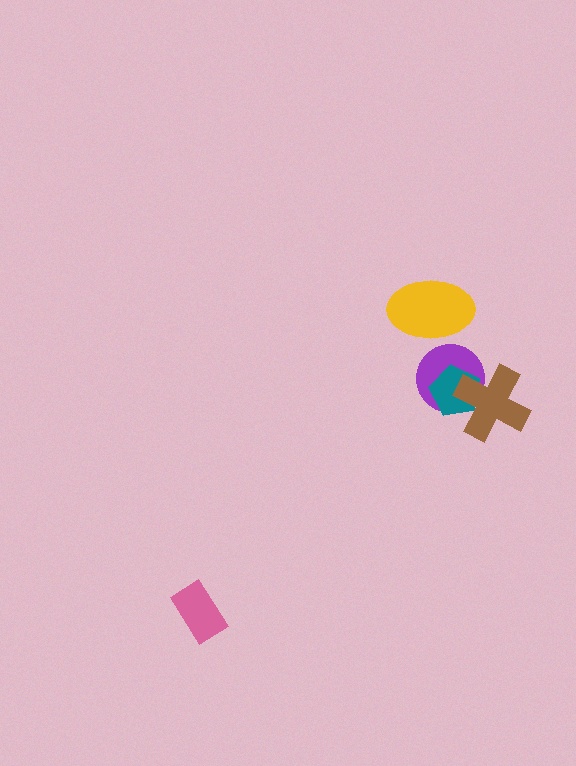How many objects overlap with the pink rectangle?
0 objects overlap with the pink rectangle.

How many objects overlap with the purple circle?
2 objects overlap with the purple circle.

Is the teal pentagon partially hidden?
Yes, it is partially covered by another shape.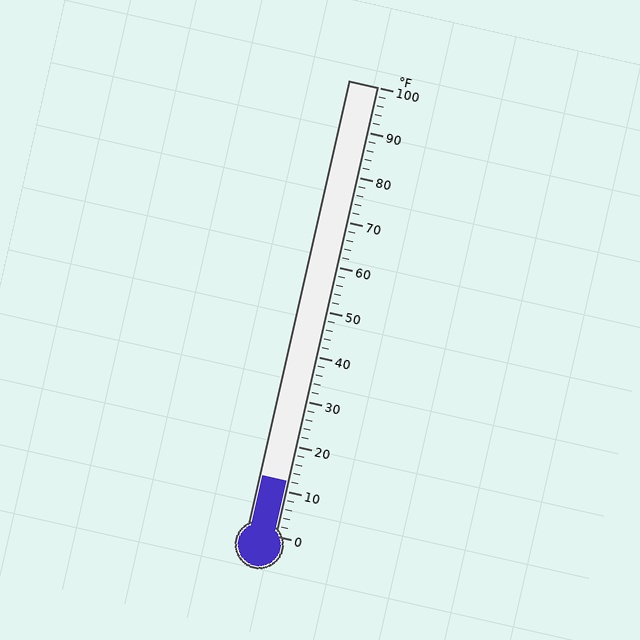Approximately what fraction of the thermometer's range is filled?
The thermometer is filled to approximately 10% of its range.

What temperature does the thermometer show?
The thermometer shows approximately 12°F.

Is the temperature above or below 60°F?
The temperature is below 60°F.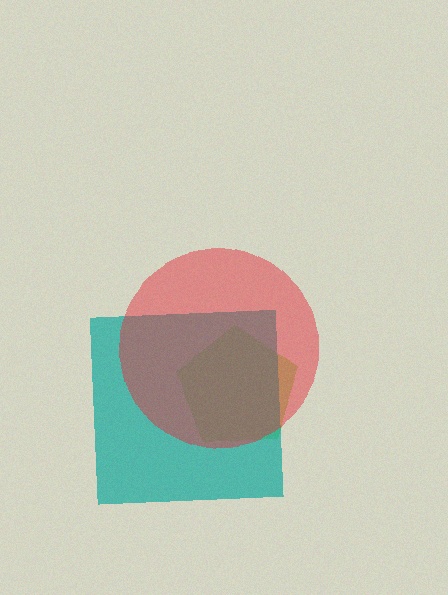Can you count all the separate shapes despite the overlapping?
Yes, there are 3 separate shapes.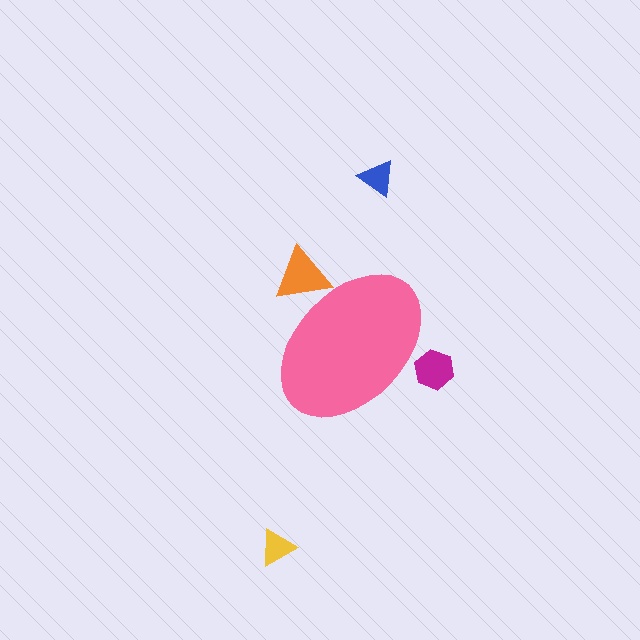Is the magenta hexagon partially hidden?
Yes, the magenta hexagon is partially hidden behind the pink ellipse.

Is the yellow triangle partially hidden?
No, the yellow triangle is fully visible.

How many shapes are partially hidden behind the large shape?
2 shapes are partially hidden.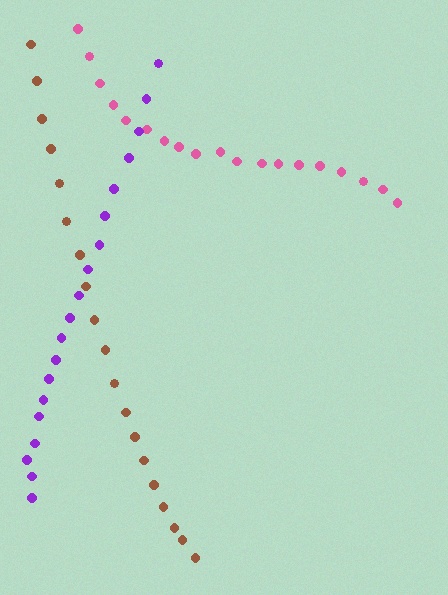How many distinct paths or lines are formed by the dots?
There are 3 distinct paths.